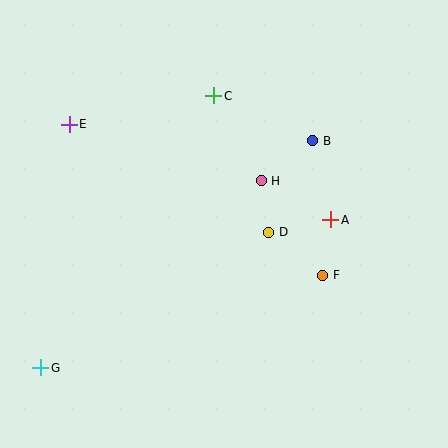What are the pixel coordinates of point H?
Point H is at (261, 181).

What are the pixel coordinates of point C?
Point C is at (214, 96).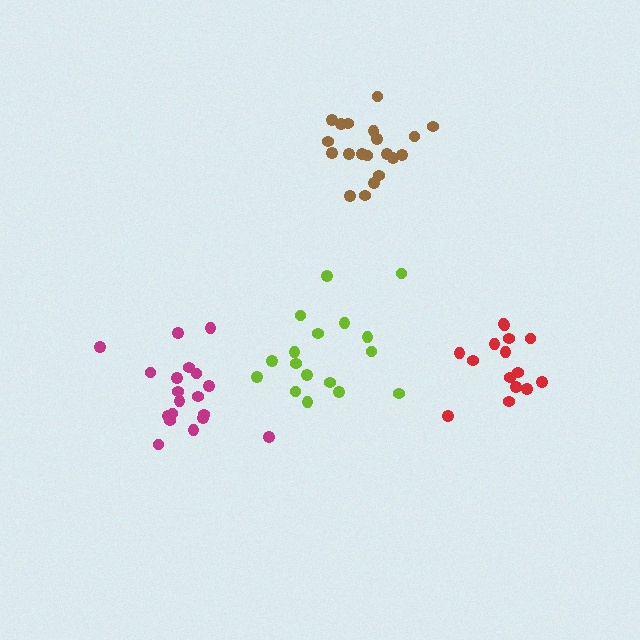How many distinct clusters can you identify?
There are 4 distinct clusters.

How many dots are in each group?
Group 1: 20 dots, Group 2: 17 dots, Group 3: 19 dots, Group 4: 15 dots (71 total).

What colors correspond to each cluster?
The clusters are colored: brown, lime, magenta, red.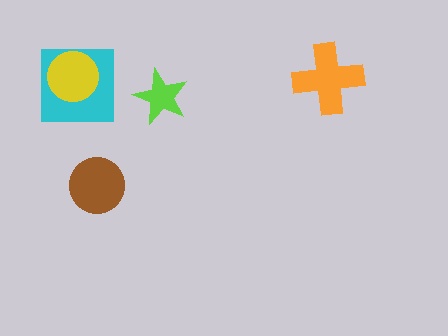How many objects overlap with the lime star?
0 objects overlap with the lime star.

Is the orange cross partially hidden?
No, no other shape covers it.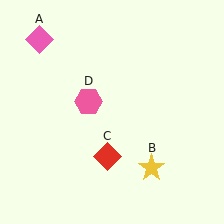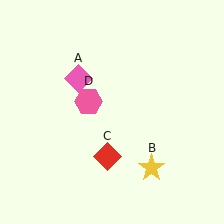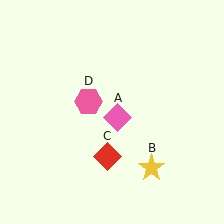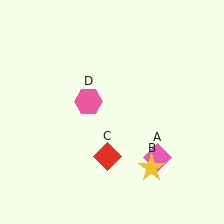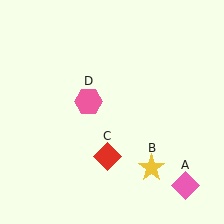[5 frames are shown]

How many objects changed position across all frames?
1 object changed position: pink diamond (object A).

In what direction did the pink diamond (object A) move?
The pink diamond (object A) moved down and to the right.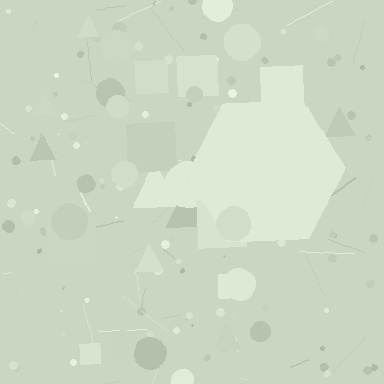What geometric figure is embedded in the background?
A hexagon is embedded in the background.